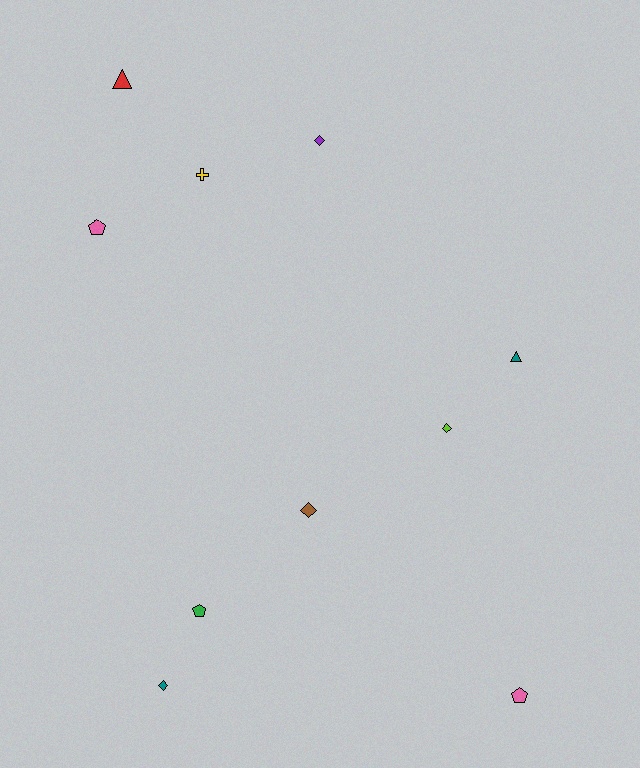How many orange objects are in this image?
There are no orange objects.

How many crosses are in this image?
There is 1 cross.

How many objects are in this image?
There are 10 objects.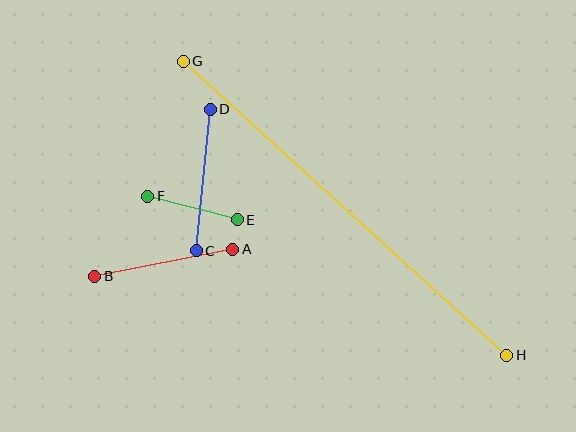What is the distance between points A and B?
The distance is approximately 141 pixels.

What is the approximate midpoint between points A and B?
The midpoint is at approximately (164, 263) pixels.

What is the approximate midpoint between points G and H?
The midpoint is at approximately (345, 208) pixels.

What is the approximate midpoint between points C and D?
The midpoint is at approximately (203, 180) pixels.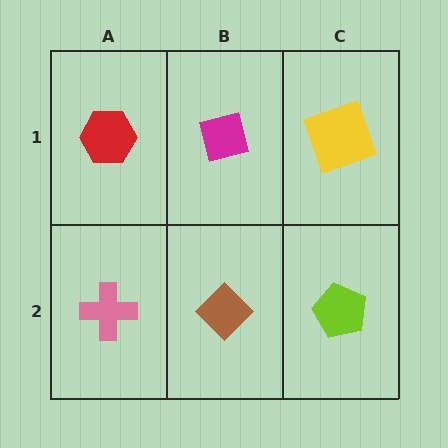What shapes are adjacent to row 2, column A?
A red hexagon (row 1, column A), a brown diamond (row 2, column B).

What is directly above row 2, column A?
A red hexagon.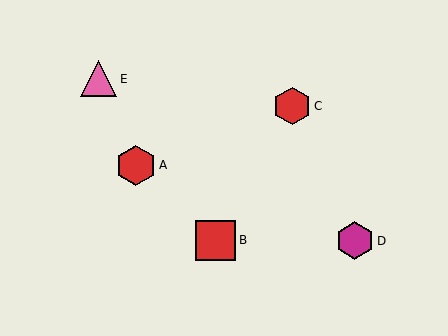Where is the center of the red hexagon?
The center of the red hexagon is at (136, 165).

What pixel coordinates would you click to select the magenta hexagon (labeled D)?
Click at (355, 241) to select the magenta hexagon D.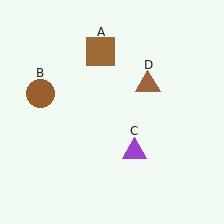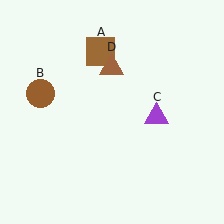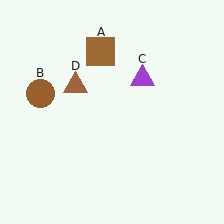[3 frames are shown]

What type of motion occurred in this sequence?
The purple triangle (object C), brown triangle (object D) rotated counterclockwise around the center of the scene.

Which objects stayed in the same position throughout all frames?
Brown square (object A) and brown circle (object B) remained stationary.